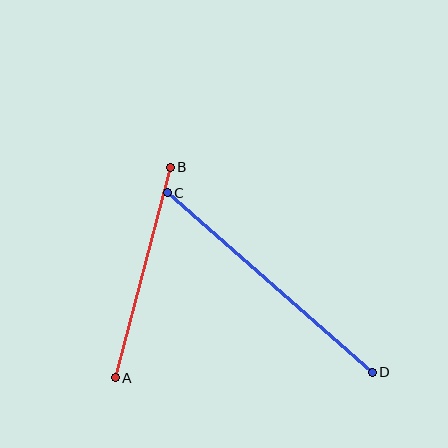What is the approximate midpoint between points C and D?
The midpoint is at approximately (270, 283) pixels.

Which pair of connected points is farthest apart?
Points C and D are farthest apart.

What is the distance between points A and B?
The distance is approximately 218 pixels.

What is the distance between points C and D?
The distance is approximately 272 pixels.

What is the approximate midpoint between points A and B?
The midpoint is at approximately (143, 273) pixels.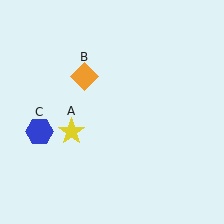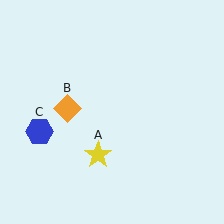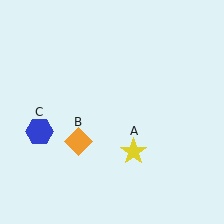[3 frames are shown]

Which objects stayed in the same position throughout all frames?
Blue hexagon (object C) remained stationary.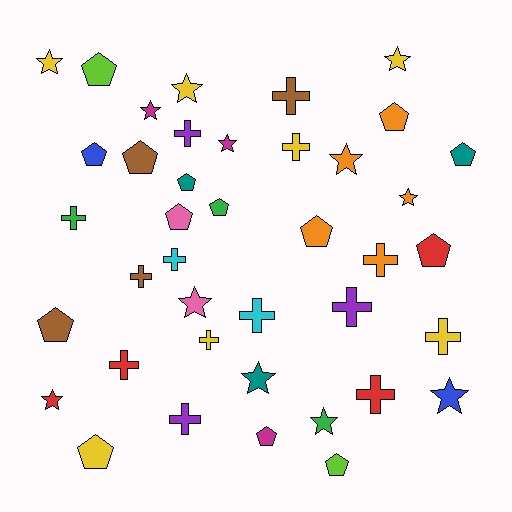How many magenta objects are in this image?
There are 3 magenta objects.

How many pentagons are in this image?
There are 14 pentagons.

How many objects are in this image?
There are 40 objects.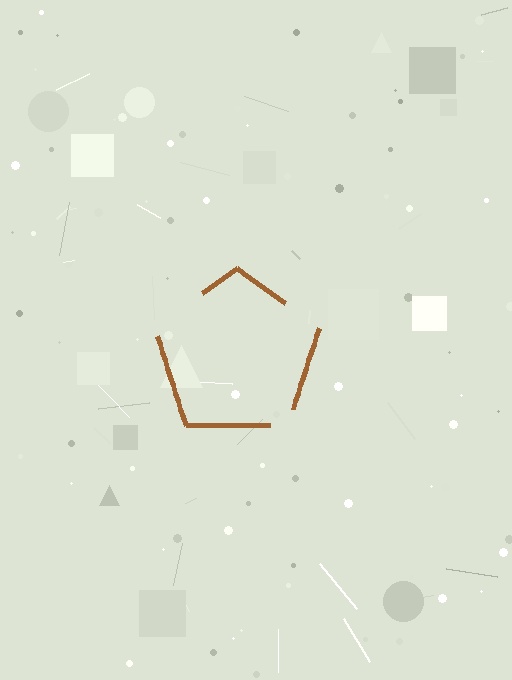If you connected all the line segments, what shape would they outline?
They would outline a pentagon.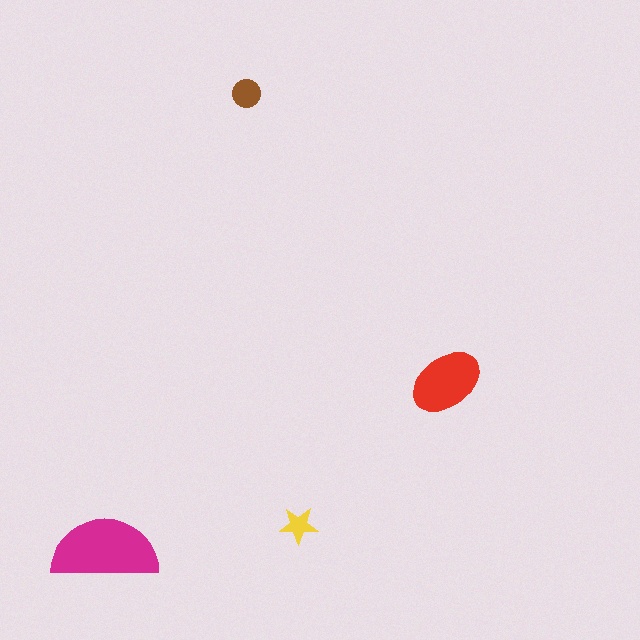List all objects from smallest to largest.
The yellow star, the brown circle, the red ellipse, the magenta semicircle.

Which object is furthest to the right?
The red ellipse is rightmost.